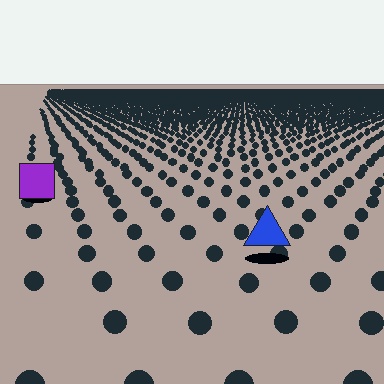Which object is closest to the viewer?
The blue triangle is closest. The texture marks near it are larger and more spread out.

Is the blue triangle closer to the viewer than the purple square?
Yes. The blue triangle is closer — you can tell from the texture gradient: the ground texture is coarser near it.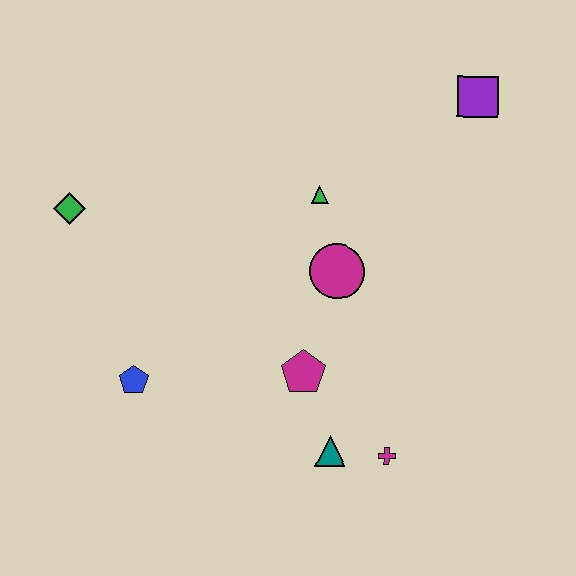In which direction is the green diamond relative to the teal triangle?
The green diamond is to the left of the teal triangle.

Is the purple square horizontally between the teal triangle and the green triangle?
No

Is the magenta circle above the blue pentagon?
Yes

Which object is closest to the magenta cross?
The teal triangle is closest to the magenta cross.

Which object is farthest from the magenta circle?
The green diamond is farthest from the magenta circle.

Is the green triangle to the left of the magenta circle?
Yes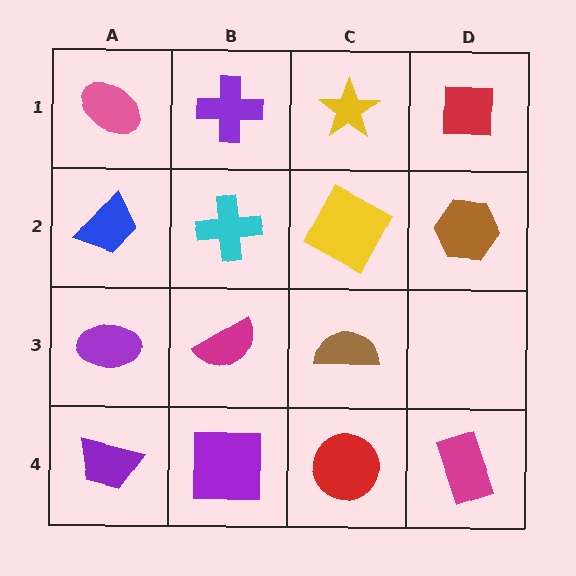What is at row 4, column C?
A red circle.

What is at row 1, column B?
A purple cross.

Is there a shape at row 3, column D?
No, that cell is empty.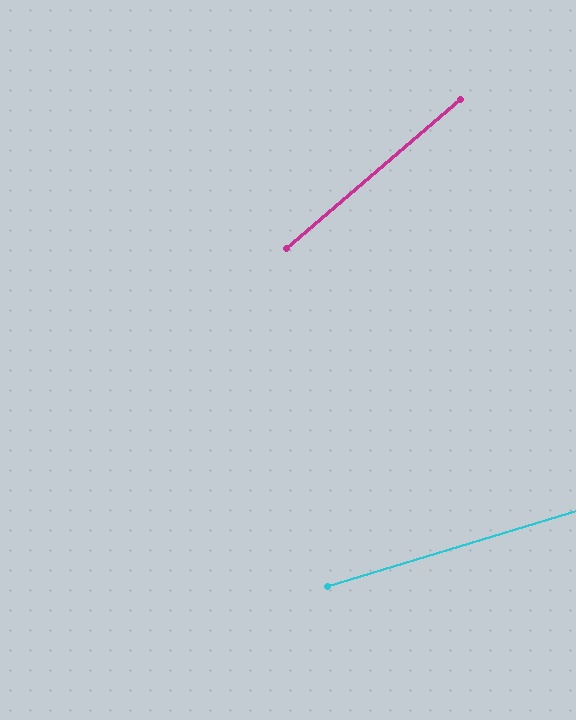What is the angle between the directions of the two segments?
Approximately 24 degrees.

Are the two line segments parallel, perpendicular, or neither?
Neither parallel nor perpendicular — they differ by about 24°.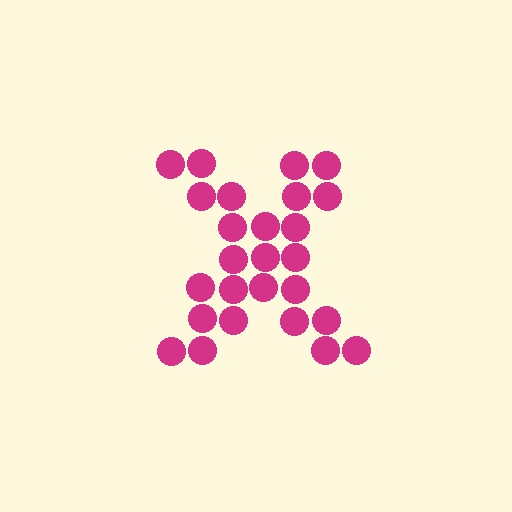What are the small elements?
The small elements are circles.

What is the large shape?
The large shape is the letter X.